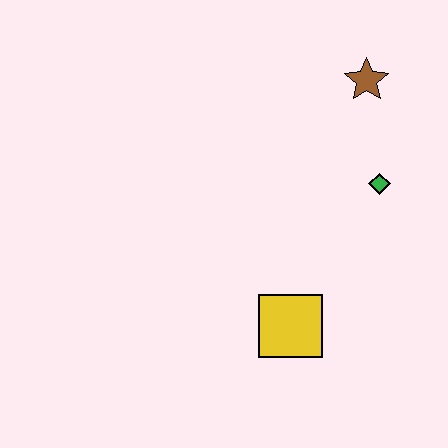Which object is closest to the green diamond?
The brown star is closest to the green diamond.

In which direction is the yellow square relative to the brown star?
The yellow square is below the brown star.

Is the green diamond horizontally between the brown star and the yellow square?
No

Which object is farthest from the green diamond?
The yellow square is farthest from the green diamond.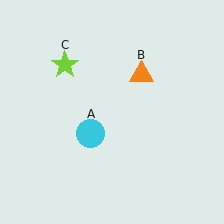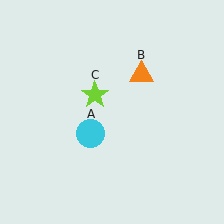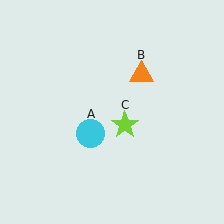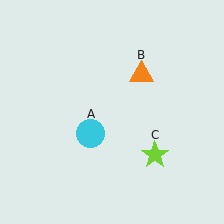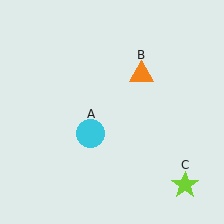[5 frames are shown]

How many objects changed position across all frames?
1 object changed position: lime star (object C).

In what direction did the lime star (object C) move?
The lime star (object C) moved down and to the right.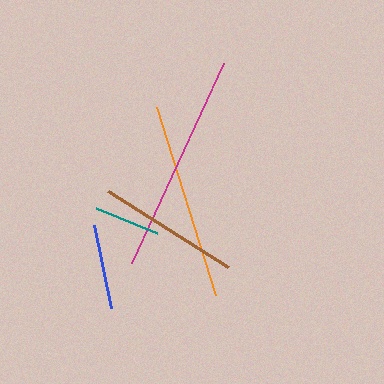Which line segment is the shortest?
The teal line is the shortest at approximately 66 pixels.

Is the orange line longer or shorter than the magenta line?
The magenta line is longer than the orange line.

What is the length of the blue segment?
The blue segment is approximately 84 pixels long.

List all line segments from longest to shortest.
From longest to shortest: magenta, orange, brown, blue, teal.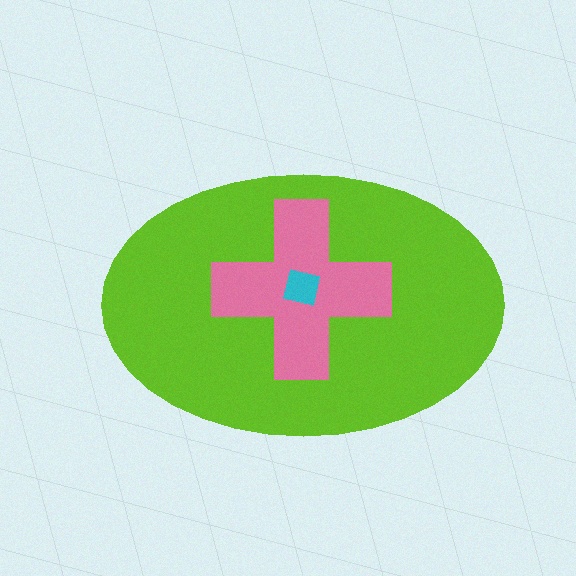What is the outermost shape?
The lime ellipse.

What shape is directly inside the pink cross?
The cyan square.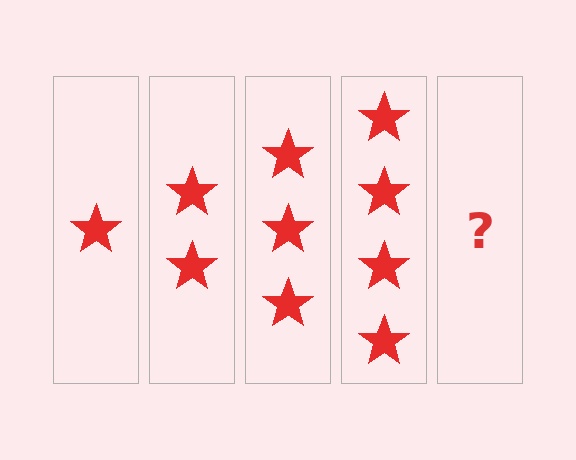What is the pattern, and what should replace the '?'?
The pattern is that each step adds one more star. The '?' should be 5 stars.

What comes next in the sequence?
The next element should be 5 stars.